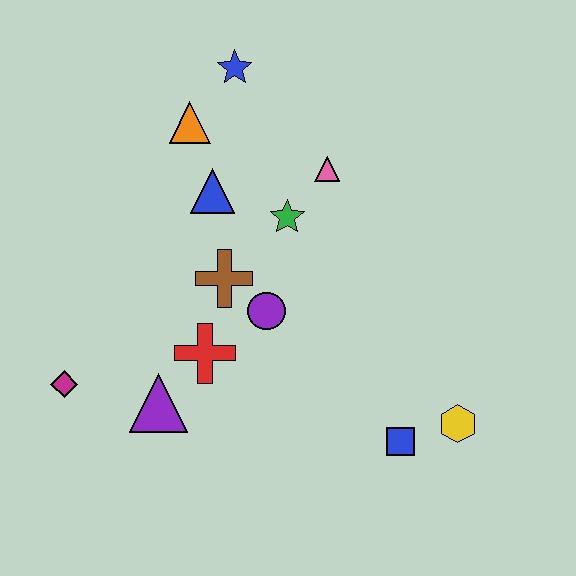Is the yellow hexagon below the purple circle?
Yes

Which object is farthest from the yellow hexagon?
The blue star is farthest from the yellow hexagon.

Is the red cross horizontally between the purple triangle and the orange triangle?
No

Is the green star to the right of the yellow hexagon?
No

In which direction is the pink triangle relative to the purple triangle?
The pink triangle is above the purple triangle.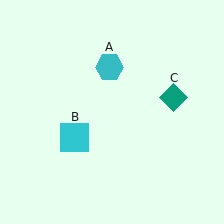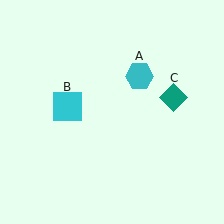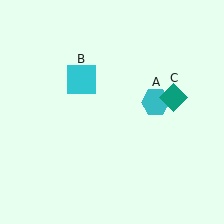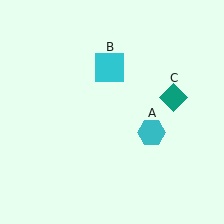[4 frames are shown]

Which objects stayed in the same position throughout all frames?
Teal diamond (object C) remained stationary.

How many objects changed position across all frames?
2 objects changed position: cyan hexagon (object A), cyan square (object B).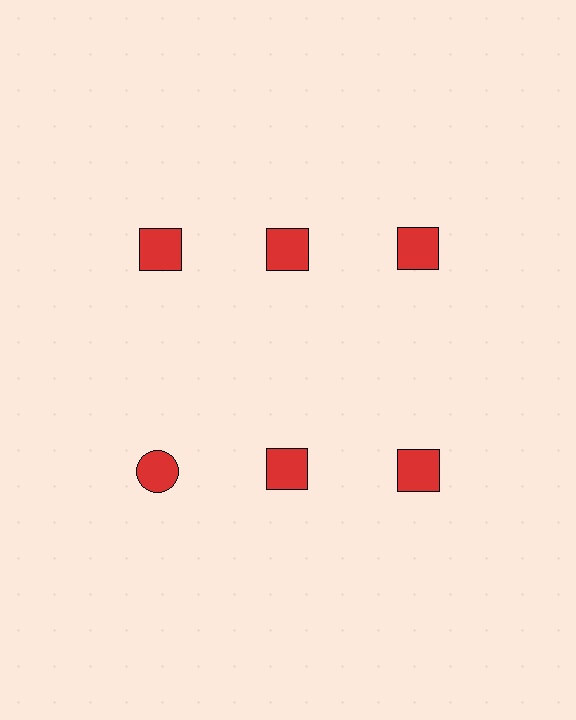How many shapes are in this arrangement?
There are 6 shapes arranged in a grid pattern.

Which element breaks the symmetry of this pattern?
The red circle in the second row, leftmost column breaks the symmetry. All other shapes are red squares.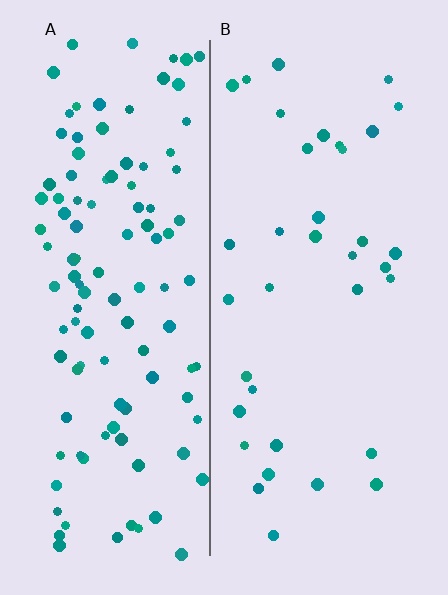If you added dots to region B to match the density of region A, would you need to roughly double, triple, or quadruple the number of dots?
Approximately triple.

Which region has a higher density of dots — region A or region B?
A (the left).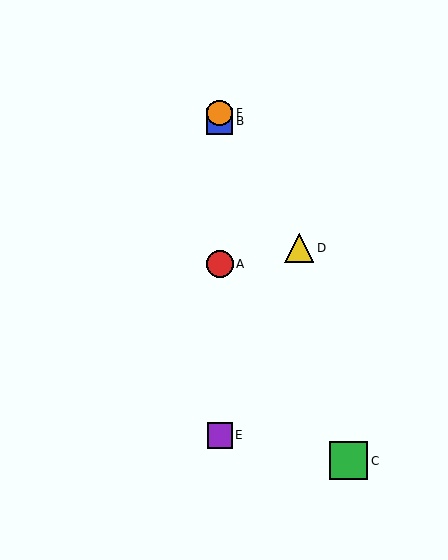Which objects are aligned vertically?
Objects A, B, E, F are aligned vertically.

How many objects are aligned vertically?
4 objects (A, B, E, F) are aligned vertically.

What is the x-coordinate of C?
Object C is at x≈349.